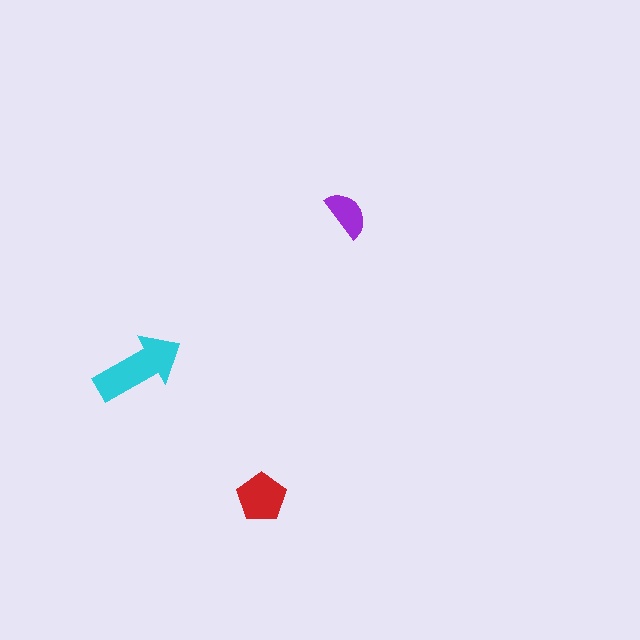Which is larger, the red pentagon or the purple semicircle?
The red pentagon.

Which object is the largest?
The cyan arrow.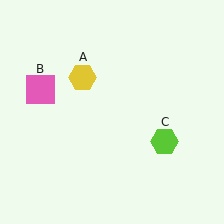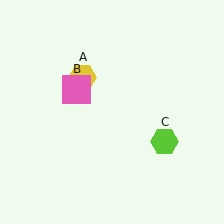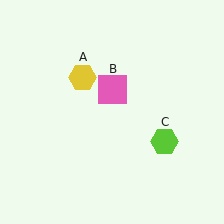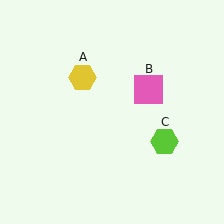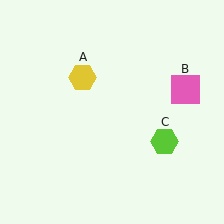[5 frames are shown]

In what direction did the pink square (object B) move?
The pink square (object B) moved right.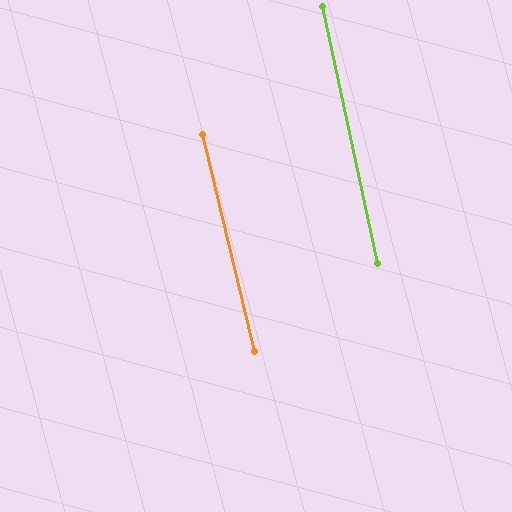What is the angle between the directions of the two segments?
Approximately 1 degree.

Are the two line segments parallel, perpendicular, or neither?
Parallel — their directions differ by only 1.5°.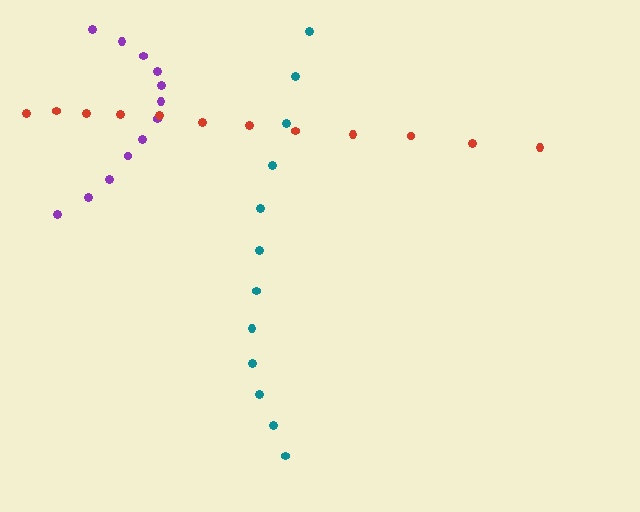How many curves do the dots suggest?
There are 3 distinct paths.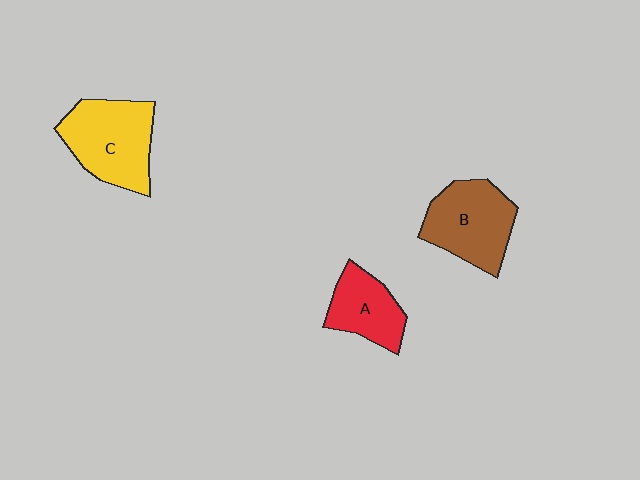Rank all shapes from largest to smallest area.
From largest to smallest: C (yellow), B (brown), A (red).